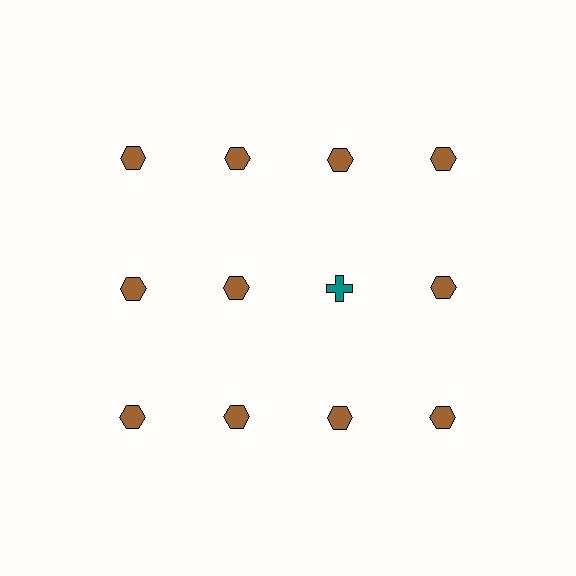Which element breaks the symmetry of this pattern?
The teal cross in the second row, center column breaks the symmetry. All other shapes are brown hexagons.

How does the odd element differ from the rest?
It differs in both color (teal instead of brown) and shape (cross instead of hexagon).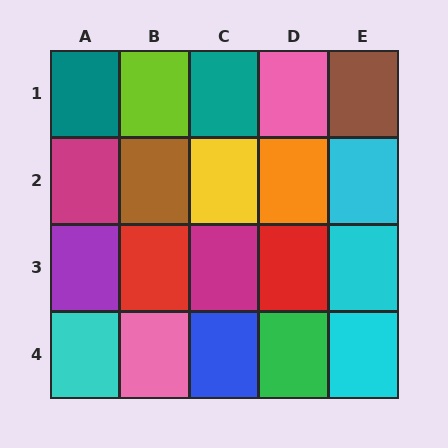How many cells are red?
2 cells are red.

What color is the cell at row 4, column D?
Green.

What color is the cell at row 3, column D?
Red.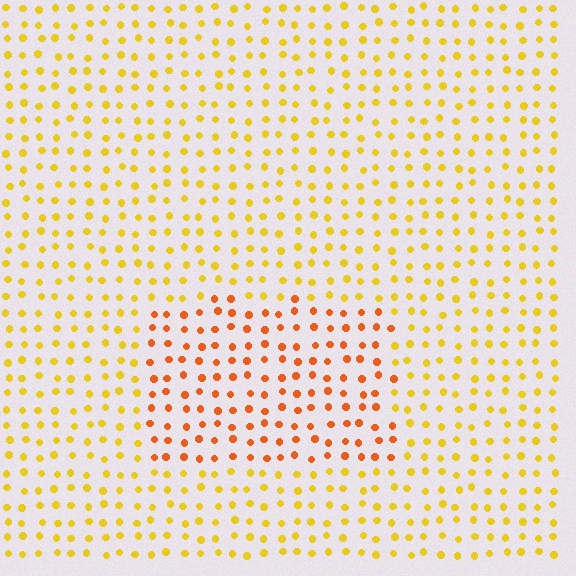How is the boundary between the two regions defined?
The boundary is defined purely by a slight shift in hue (about 33 degrees). Spacing, size, and orientation are identical on both sides.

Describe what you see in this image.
The image is filled with small yellow elements in a uniform arrangement. A rectangle-shaped region is visible where the elements are tinted to a slightly different hue, forming a subtle color boundary.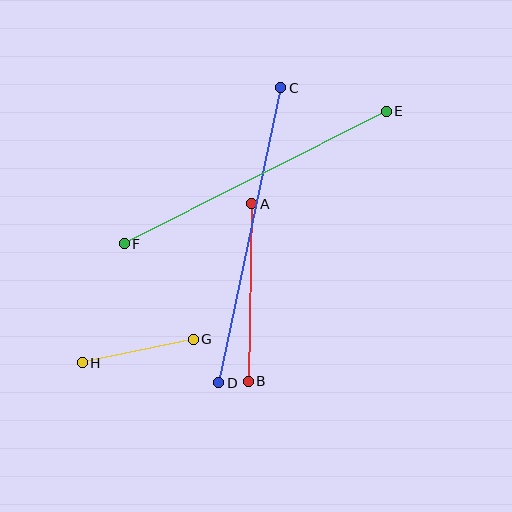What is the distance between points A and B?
The distance is approximately 177 pixels.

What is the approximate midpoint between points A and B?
The midpoint is at approximately (250, 293) pixels.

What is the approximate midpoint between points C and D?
The midpoint is at approximately (250, 235) pixels.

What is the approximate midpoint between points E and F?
The midpoint is at approximately (255, 177) pixels.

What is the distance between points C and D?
The distance is approximately 301 pixels.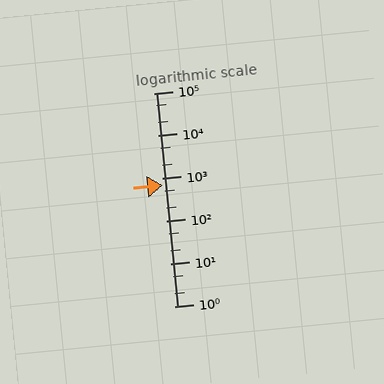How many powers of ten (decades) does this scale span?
The scale spans 5 decades, from 1 to 100000.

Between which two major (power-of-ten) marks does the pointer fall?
The pointer is between 100 and 1000.